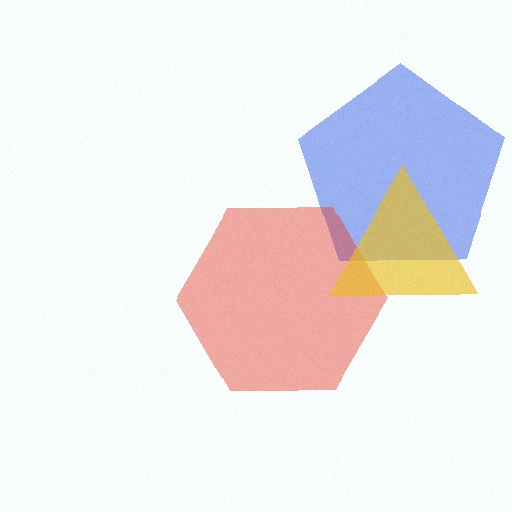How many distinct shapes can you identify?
There are 3 distinct shapes: a blue pentagon, a red hexagon, a yellow triangle.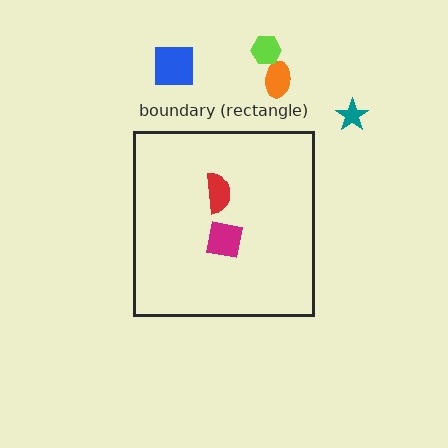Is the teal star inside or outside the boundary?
Outside.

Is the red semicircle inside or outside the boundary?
Inside.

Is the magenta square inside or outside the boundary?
Inside.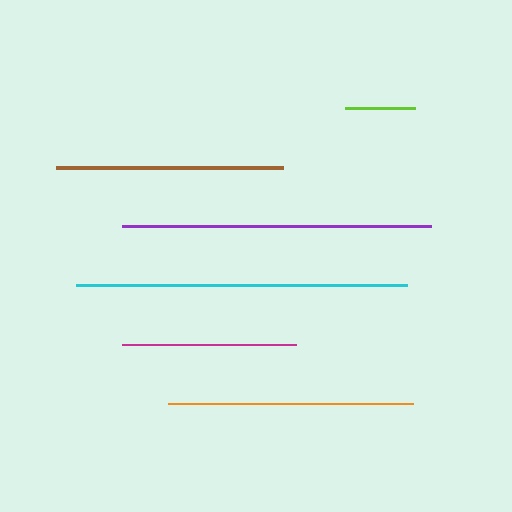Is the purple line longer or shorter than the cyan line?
The cyan line is longer than the purple line.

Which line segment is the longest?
The cyan line is the longest at approximately 330 pixels.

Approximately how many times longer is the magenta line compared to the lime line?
The magenta line is approximately 2.5 times the length of the lime line.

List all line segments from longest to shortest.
From longest to shortest: cyan, purple, orange, brown, magenta, lime.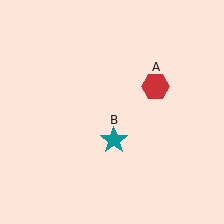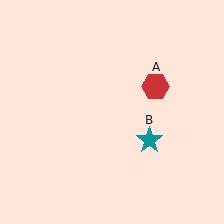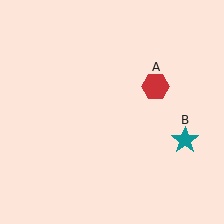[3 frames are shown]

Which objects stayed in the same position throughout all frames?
Red hexagon (object A) remained stationary.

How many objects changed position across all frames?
1 object changed position: teal star (object B).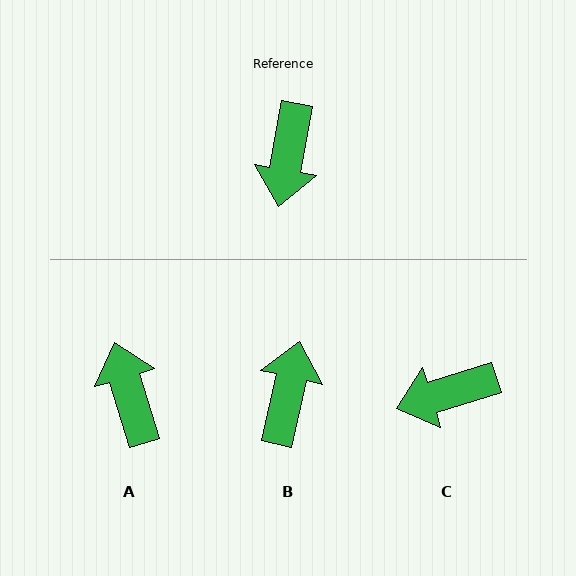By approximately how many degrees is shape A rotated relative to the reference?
Approximately 153 degrees clockwise.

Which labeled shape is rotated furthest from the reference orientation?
B, about 177 degrees away.